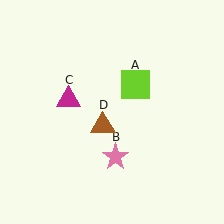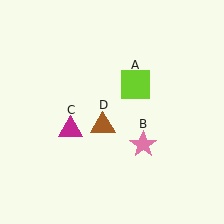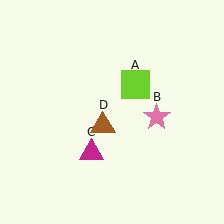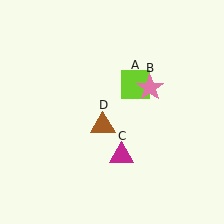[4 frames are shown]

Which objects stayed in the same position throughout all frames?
Lime square (object A) and brown triangle (object D) remained stationary.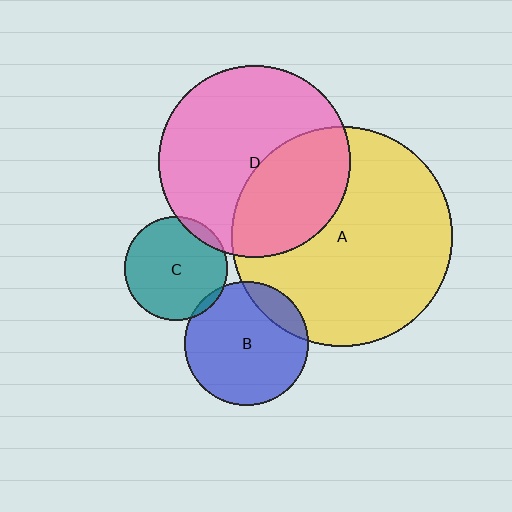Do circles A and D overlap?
Yes.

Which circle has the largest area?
Circle A (yellow).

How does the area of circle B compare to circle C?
Approximately 1.4 times.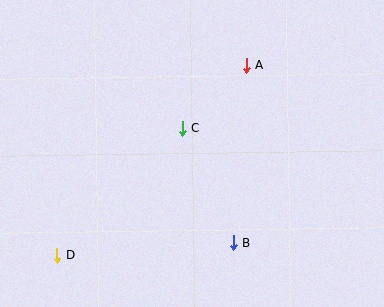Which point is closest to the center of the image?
Point C at (182, 129) is closest to the center.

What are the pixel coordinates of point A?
Point A is at (246, 65).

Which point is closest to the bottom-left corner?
Point D is closest to the bottom-left corner.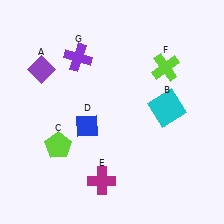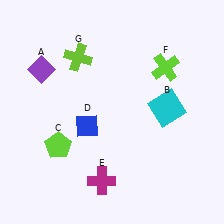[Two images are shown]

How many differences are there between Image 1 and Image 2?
There is 1 difference between the two images.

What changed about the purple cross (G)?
In Image 1, G is purple. In Image 2, it changed to lime.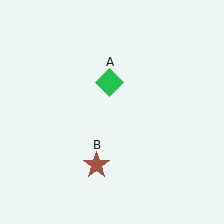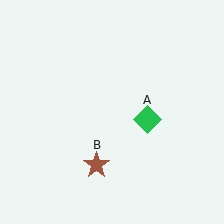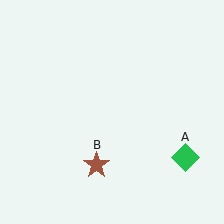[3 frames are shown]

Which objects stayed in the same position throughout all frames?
Brown star (object B) remained stationary.